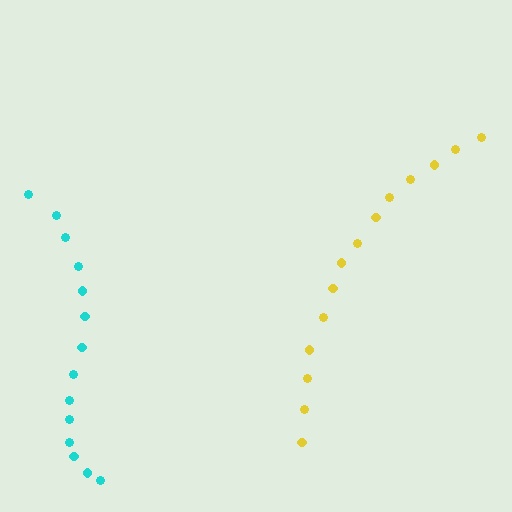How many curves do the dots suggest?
There are 2 distinct paths.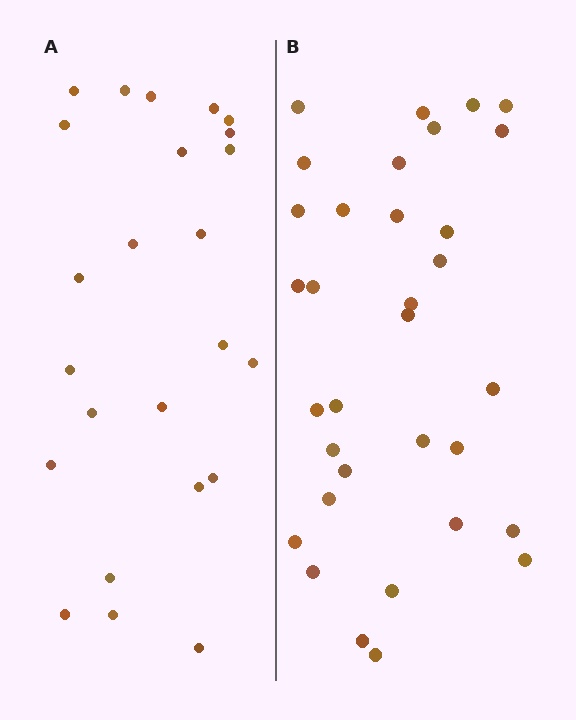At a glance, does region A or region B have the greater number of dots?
Region B (the right region) has more dots.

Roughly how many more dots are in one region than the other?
Region B has roughly 8 or so more dots than region A.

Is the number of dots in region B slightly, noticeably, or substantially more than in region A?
Region B has noticeably more, but not dramatically so. The ratio is roughly 1.4 to 1.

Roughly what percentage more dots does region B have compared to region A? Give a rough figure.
About 40% more.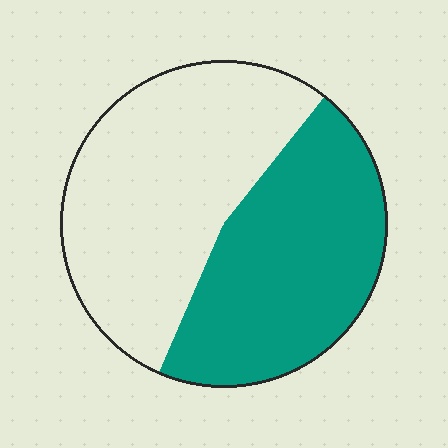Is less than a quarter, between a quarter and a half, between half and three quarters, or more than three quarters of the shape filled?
Between a quarter and a half.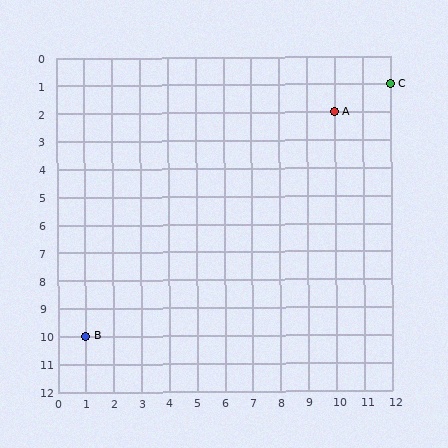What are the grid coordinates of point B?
Point B is at grid coordinates (1, 10).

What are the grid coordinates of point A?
Point A is at grid coordinates (10, 2).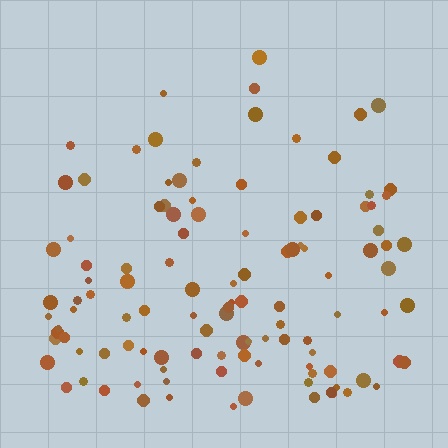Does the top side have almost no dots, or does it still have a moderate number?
Still a moderate number, just noticeably fewer than the bottom.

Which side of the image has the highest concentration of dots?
The bottom.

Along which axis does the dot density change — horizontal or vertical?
Vertical.